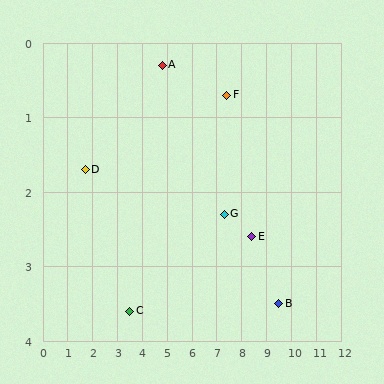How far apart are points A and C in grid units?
Points A and C are about 3.5 grid units apart.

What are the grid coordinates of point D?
Point D is at approximately (1.7, 1.7).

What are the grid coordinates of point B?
Point B is at approximately (9.5, 3.5).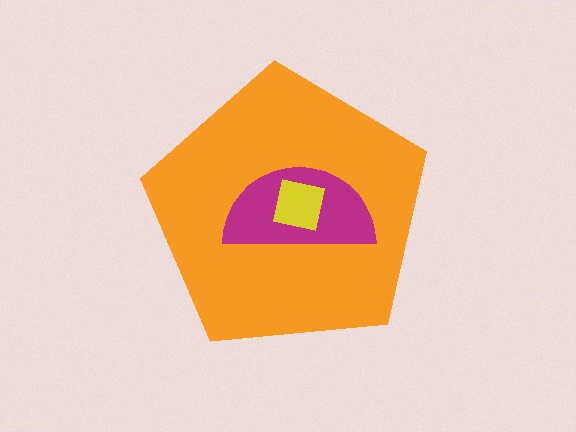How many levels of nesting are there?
3.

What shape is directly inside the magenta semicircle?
The yellow square.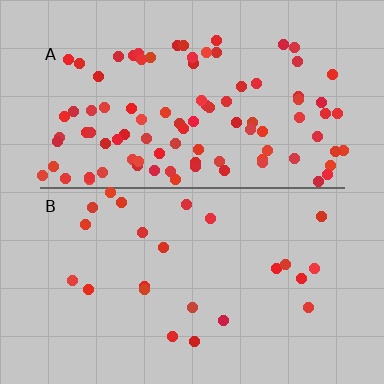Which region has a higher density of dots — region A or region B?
A (the top).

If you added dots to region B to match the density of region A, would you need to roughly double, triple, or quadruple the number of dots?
Approximately quadruple.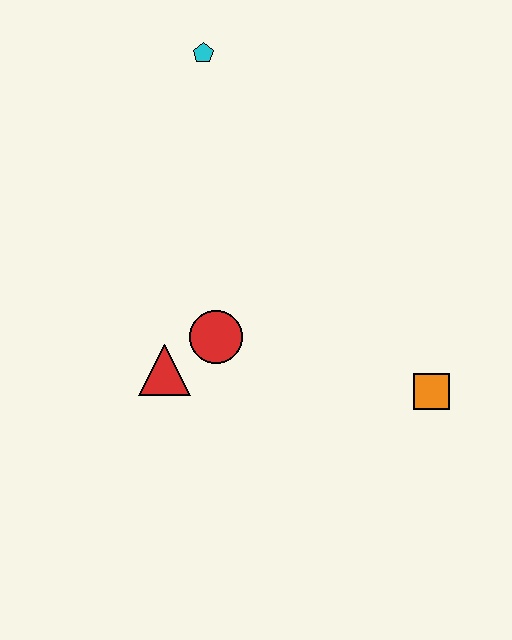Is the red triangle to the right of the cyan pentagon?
No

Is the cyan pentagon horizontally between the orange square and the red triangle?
Yes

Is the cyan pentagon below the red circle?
No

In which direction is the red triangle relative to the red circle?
The red triangle is to the left of the red circle.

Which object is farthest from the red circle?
The cyan pentagon is farthest from the red circle.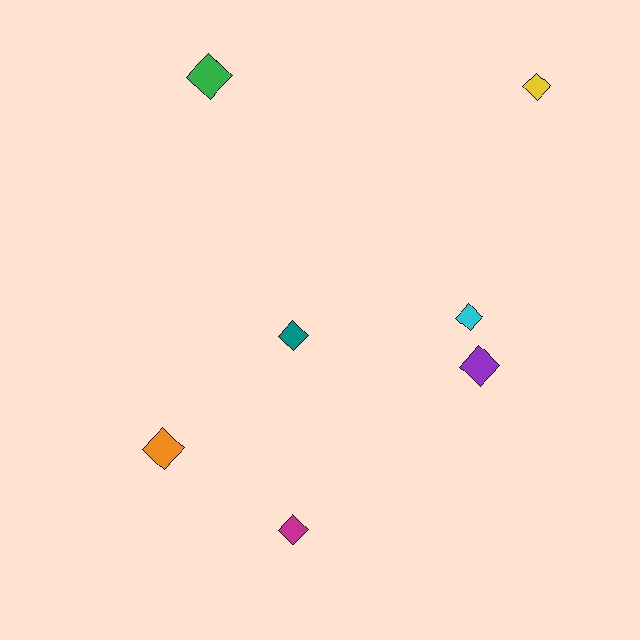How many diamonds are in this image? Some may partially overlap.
There are 7 diamonds.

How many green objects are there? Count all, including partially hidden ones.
There is 1 green object.